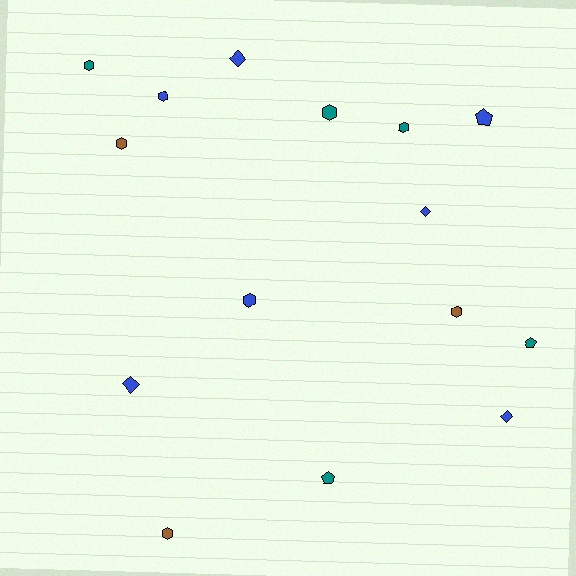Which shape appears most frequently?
Hexagon, with 8 objects.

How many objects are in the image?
There are 15 objects.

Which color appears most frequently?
Blue, with 7 objects.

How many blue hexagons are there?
There are 2 blue hexagons.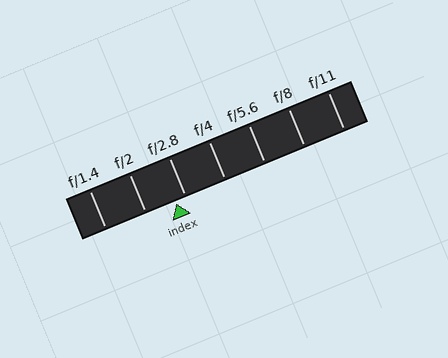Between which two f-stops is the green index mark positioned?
The index mark is between f/2 and f/2.8.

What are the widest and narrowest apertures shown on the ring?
The widest aperture shown is f/1.4 and the narrowest is f/11.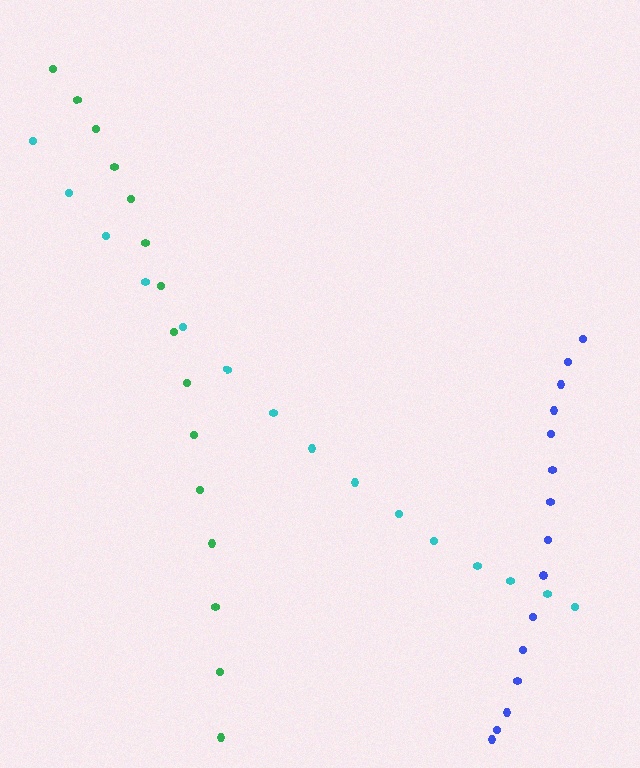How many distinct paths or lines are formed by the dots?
There are 3 distinct paths.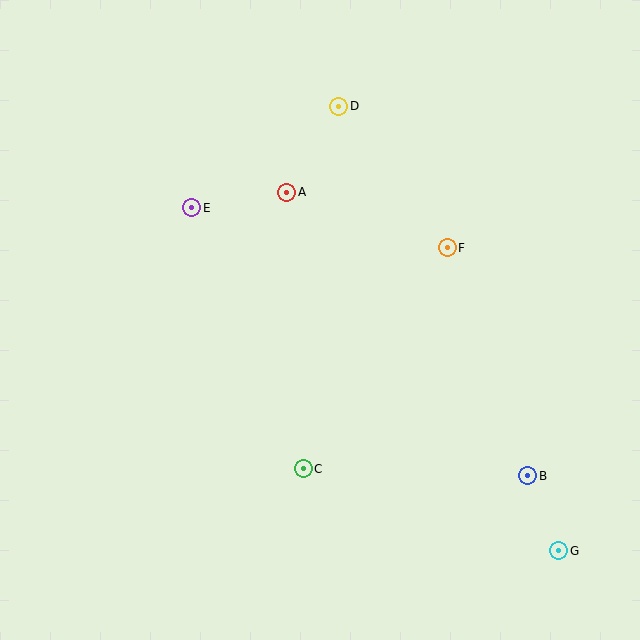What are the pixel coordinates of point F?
Point F is at (447, 248).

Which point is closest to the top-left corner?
Point E is closest to the top-left corner.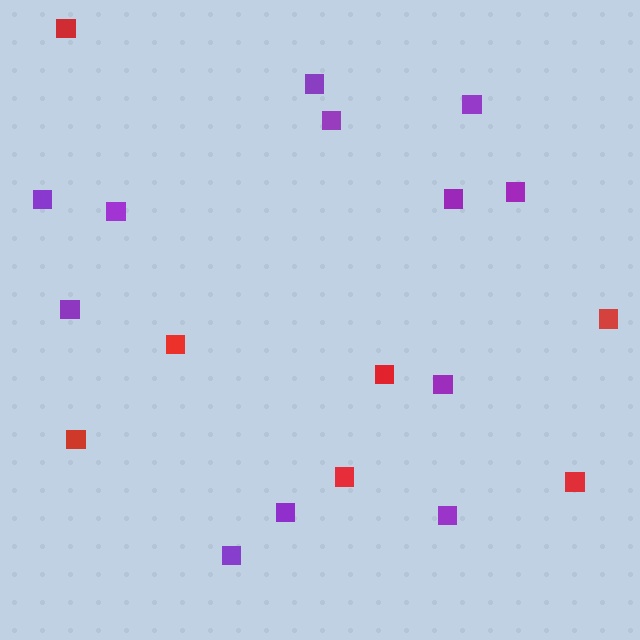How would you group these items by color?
There are 2 groups: one group of purple squares (12) and one group of red squares (7).